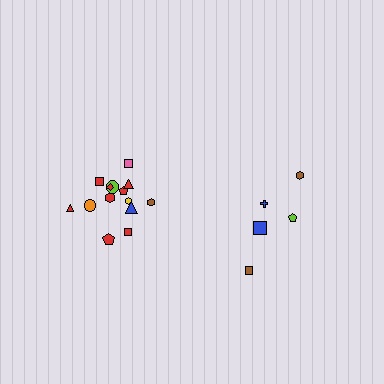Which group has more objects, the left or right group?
The left group.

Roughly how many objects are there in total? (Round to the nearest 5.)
Roughly 20 objects in total.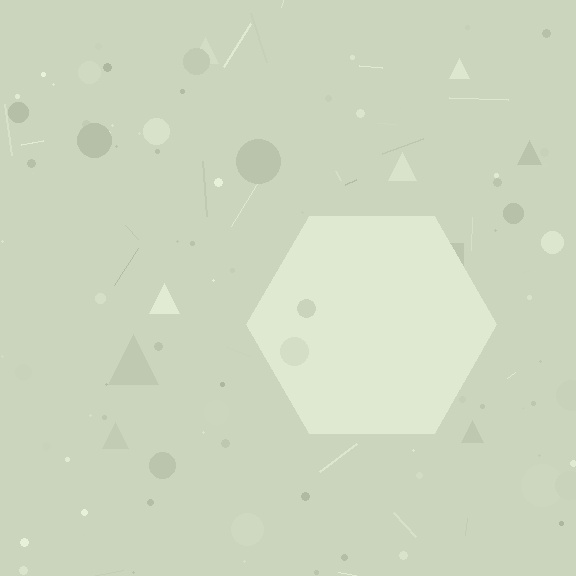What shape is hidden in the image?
A hexagon is hidden in the image.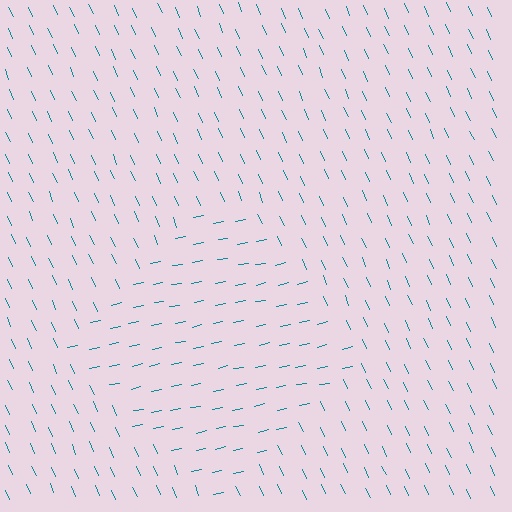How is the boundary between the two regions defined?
The boundary is defined purely by a change in line orientation (approximately 78 degrees difference). All lines are the same color and thickness.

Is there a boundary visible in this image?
Yes, there is a texture boundary formed by a change in line orientation.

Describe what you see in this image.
The image is filled with small teal line segments. A diamond region in the image has lines oriented differently from the surrounding lines, creating a visible texture boundary.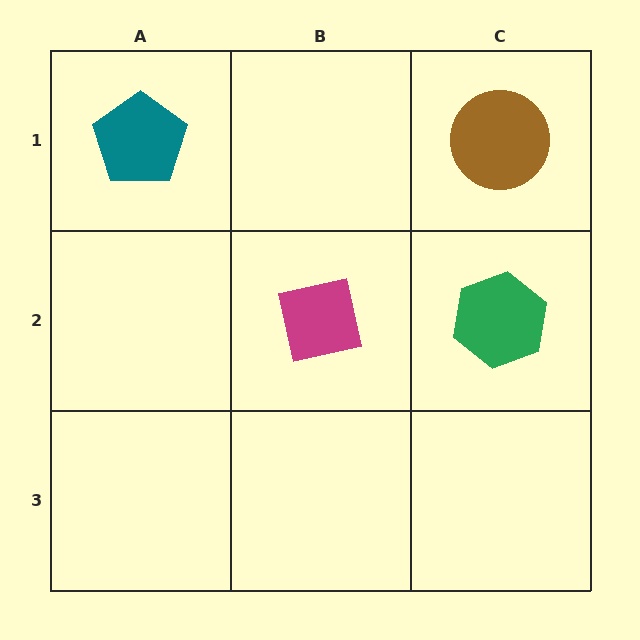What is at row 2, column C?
A green hexagon.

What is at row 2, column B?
A magenta square.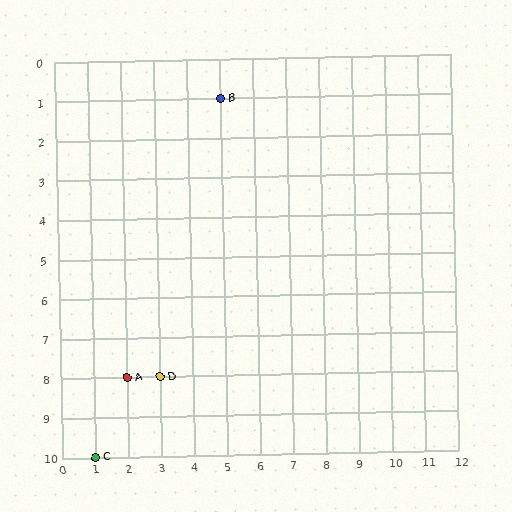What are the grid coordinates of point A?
Point A is at grid coordinates (2, 8).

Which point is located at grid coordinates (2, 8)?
Point A is at (2, 8).